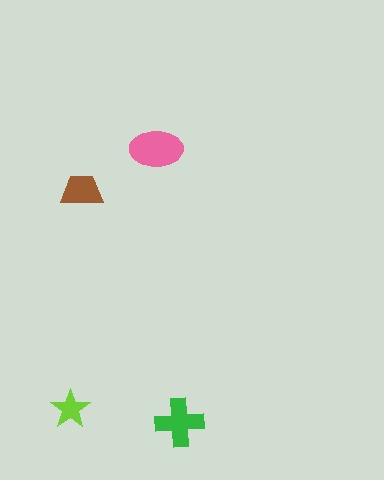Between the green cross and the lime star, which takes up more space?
The green cross.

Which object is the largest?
The pink ellipse.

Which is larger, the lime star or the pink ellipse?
The pink ellipse.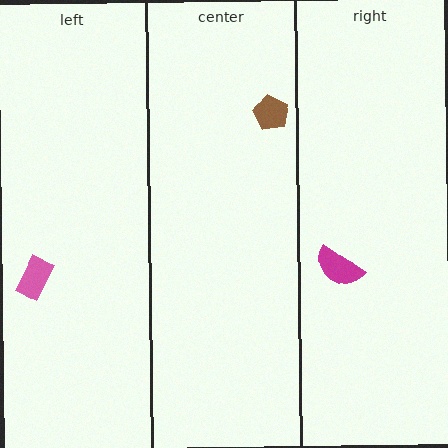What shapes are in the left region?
The pink rectangle.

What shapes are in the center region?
The brown pentagon.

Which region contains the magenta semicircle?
The right region.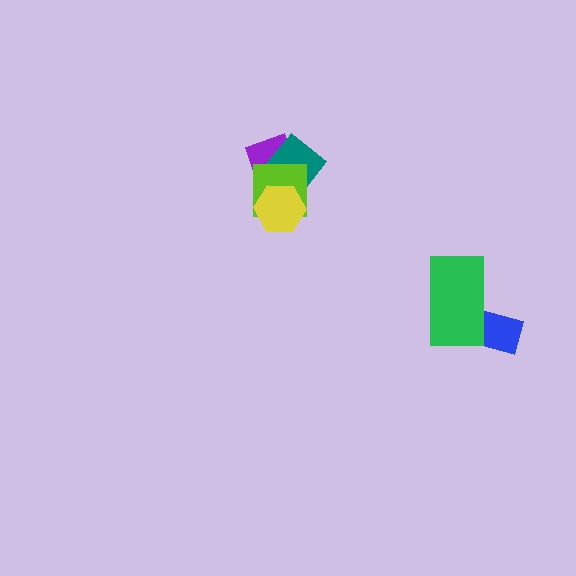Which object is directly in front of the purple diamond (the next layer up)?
The teal diamond is directly in front of the purple diamond.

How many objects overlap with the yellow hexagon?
3 objects overlap with the yellow hexagon.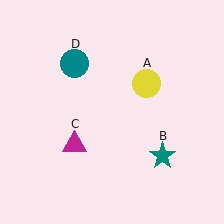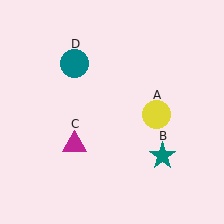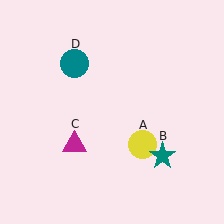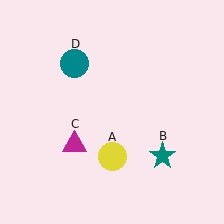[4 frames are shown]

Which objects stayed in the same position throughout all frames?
Teal star (object B) and magenta triangle (object C) and teal circle (object D) remained stationary.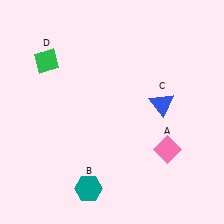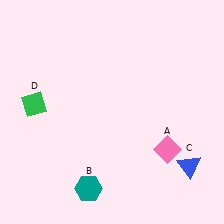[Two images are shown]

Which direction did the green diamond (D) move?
The green diamond (D) moved down.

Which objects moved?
The objects that moved are: the blue triangle (C), the green diamond (D).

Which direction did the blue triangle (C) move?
The blue triangle (C) moved down.